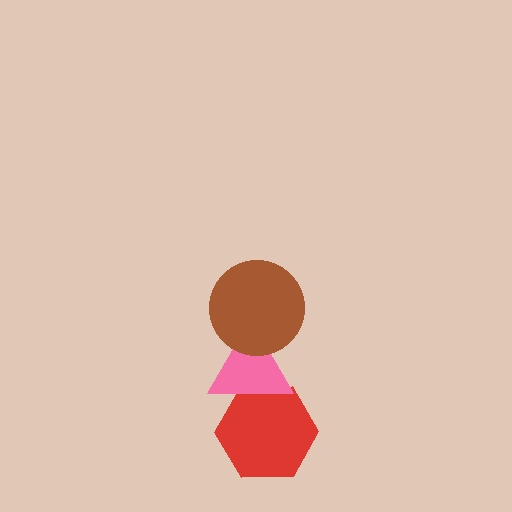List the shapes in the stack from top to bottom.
From top to bottom: the brown circle, the pink triangle, the red hexagon.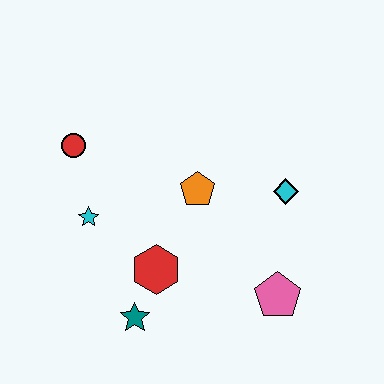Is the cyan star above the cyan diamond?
No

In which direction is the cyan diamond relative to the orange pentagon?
The cyan diamond is to the right of the orange pentagon.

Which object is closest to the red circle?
The cyan star is closest to the red circle.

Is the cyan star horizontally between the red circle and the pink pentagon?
Yes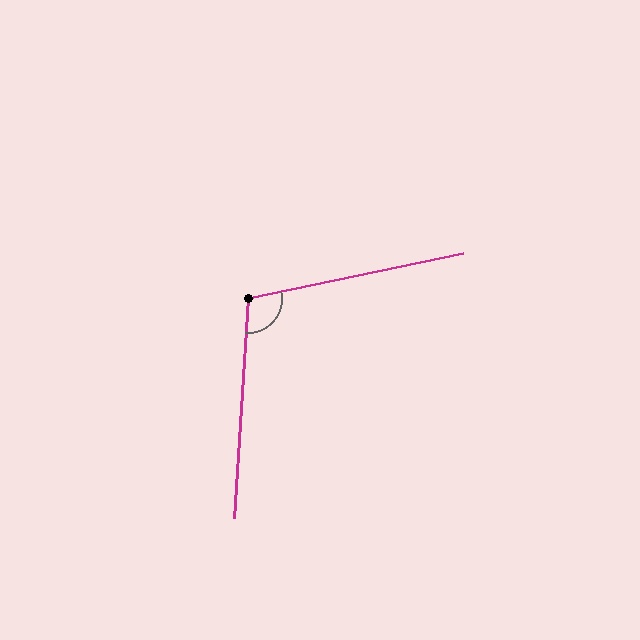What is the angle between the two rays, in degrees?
Approximately 105 degrees.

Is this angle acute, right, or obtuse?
It is obtuse.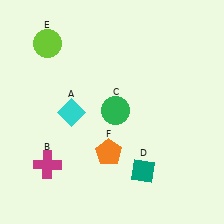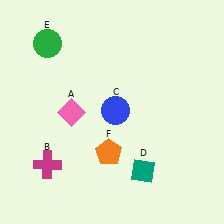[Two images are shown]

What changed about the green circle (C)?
In Image 1, C is green. In Image 2, it changed to blue.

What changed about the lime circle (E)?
In Image 1, E is lime. In Image 2, it changed to green.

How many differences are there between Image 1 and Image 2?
There are 3 differences between the two images.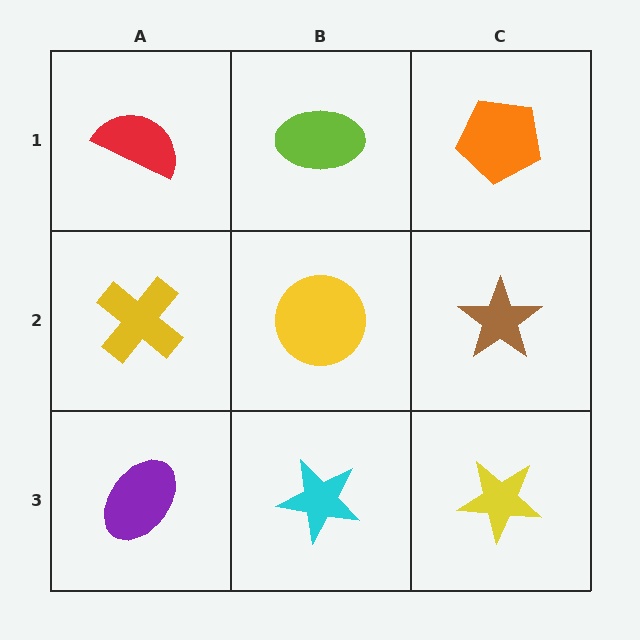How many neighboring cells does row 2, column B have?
4.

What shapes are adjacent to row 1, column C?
A brown star (row 2, column C), a lime ellipse (row 1, column B).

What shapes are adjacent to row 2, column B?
A lime ellipse (row 1, column B), a cyan star (row 3, column B), a yellow cross (row 2, column A), a brown star (row 2, column C).